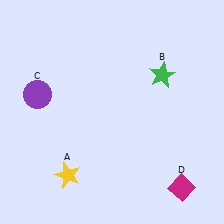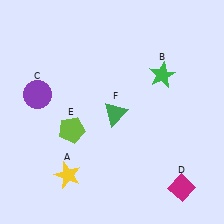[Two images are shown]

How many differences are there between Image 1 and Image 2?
There are 2 differences between the two images.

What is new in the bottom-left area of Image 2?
A lime pentagon (E) was added in the bottom-left area of Image 2.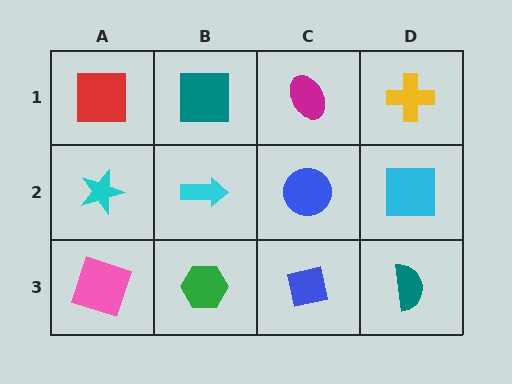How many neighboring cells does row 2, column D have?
3.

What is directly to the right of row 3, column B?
A blue square.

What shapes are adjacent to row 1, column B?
A cyan arrow (row 2, column B), a red square (row 1, column A), a magenta ellipse (row 1, column C).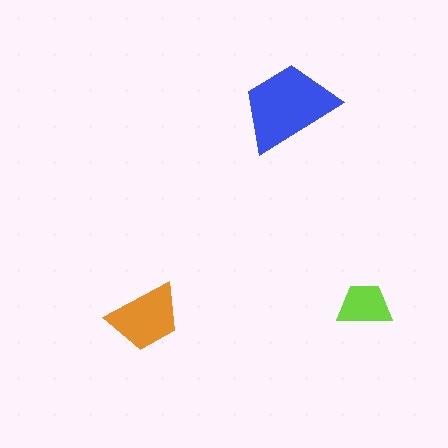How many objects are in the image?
There are 3 objects in the image.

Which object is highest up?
The blue trapezoid is topmost.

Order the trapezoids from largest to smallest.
the blue one, the orange one, the lime one.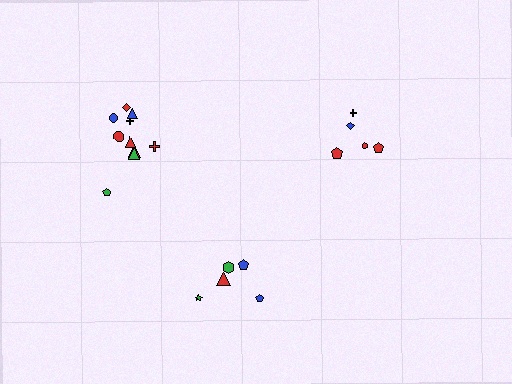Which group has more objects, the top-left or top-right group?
The top-left group.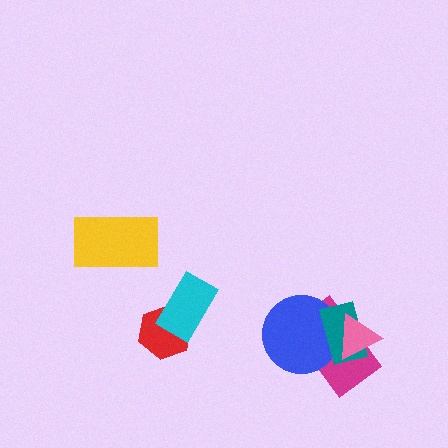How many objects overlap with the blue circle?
3 objects overlap with the blue circle.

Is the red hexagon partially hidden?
Yes, it is partially covered by another shape.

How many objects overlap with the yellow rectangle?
0 objects overlap with the yellow rectangle.